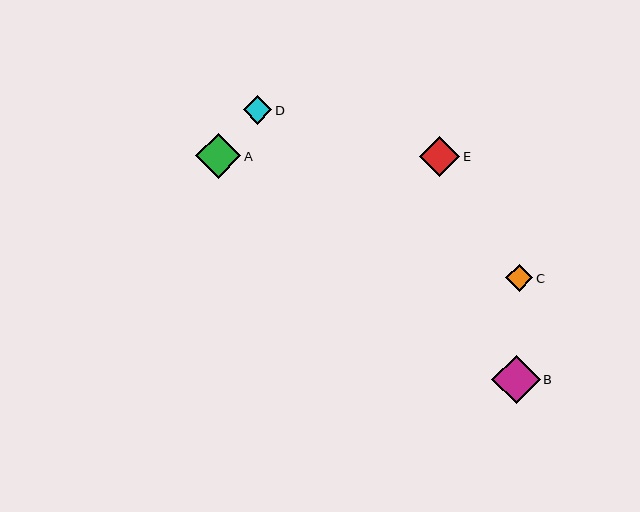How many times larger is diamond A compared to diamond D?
Diamond A is approximately 1.6 times the size of diamond D.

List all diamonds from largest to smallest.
From largest to smallest: B, A, E, D, C.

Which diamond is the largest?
Diamond B is the largest with a size of approximately 48 pixels.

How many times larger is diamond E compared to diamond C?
Diamond E is approximately 1.5 times the size of diamond C.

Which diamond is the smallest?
Diamond C is the smallest with a size of approximately 27 pixels.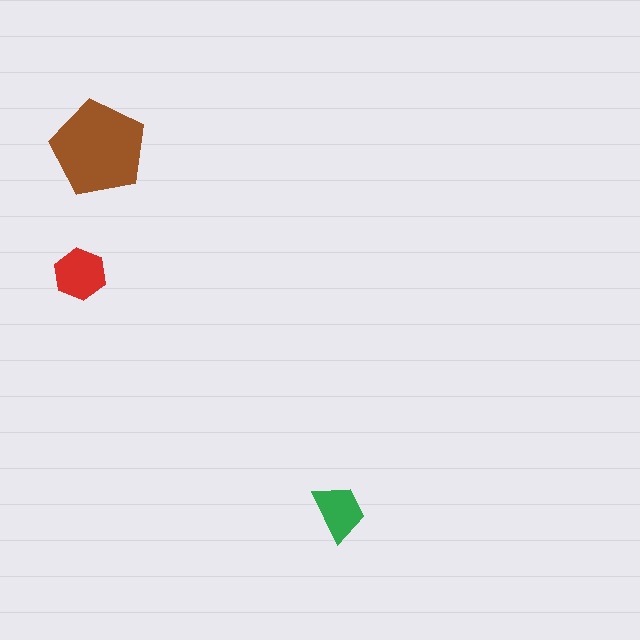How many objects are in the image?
There are 3 objects in the image.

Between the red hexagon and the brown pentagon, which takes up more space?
The brown pentagon.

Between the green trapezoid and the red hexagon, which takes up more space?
The red hexagon.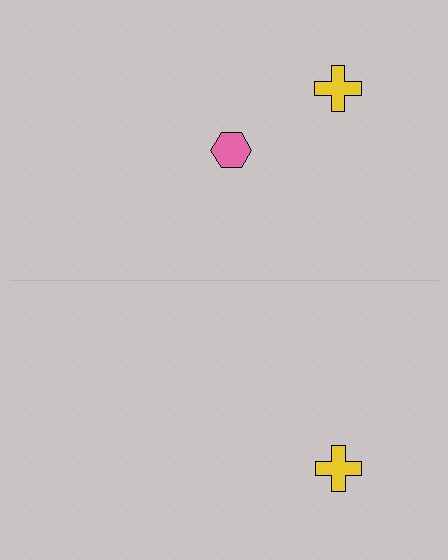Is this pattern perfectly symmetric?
No, the pattern is not perfectly symmetric. A pink hexagon is missing from the bottom side.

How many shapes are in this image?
There are 3 shapes in this image.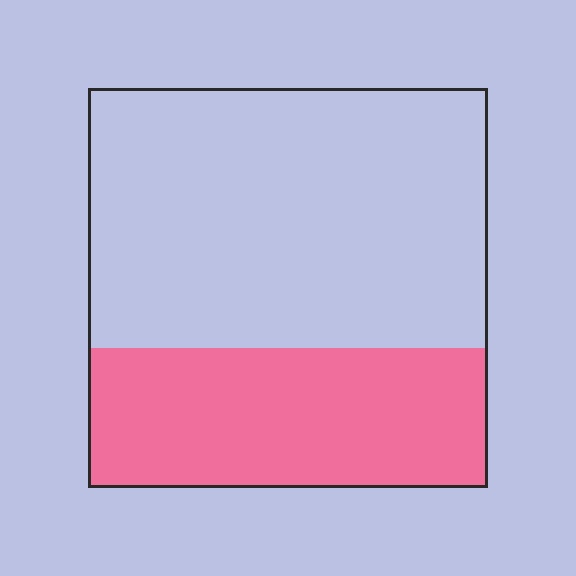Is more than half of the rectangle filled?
No.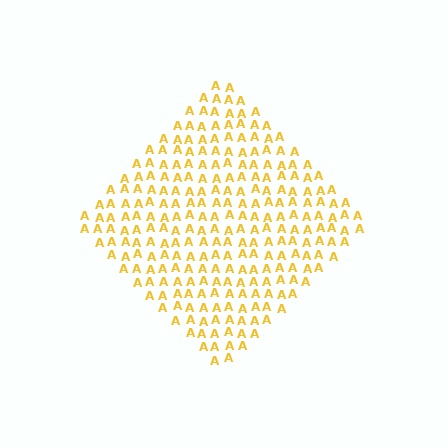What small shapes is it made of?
It is made of small letter A's.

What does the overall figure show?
The overall figure shows a diamond.